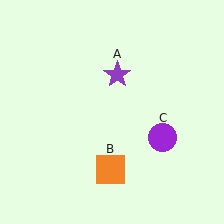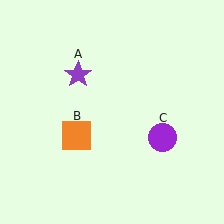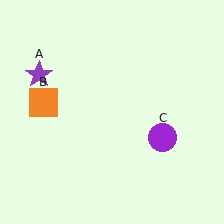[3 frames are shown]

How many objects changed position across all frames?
2 objects changed position: purple star (object A), orange square (object B).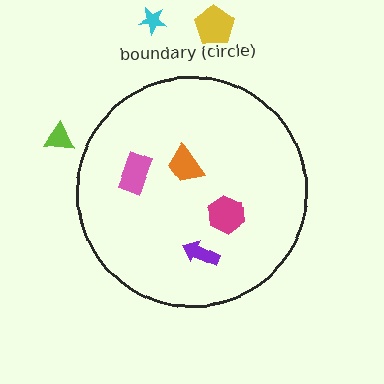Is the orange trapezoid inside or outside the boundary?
Inside.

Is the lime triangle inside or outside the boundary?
Outside.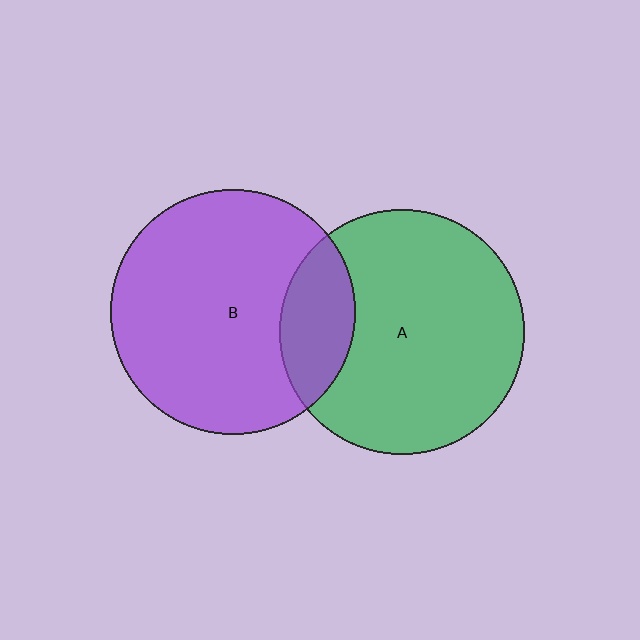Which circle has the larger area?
Circle B (purple).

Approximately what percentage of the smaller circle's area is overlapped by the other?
Approximately 20%.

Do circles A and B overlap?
Yes.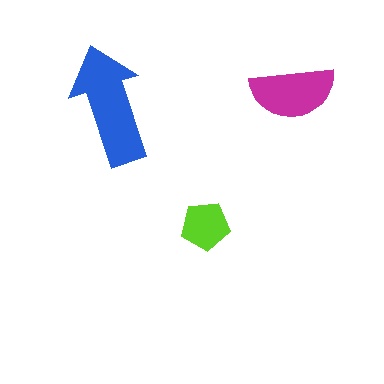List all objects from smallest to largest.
The lime pentagon, the magenta semicircle, the blue arrow.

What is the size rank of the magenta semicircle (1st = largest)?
2nd.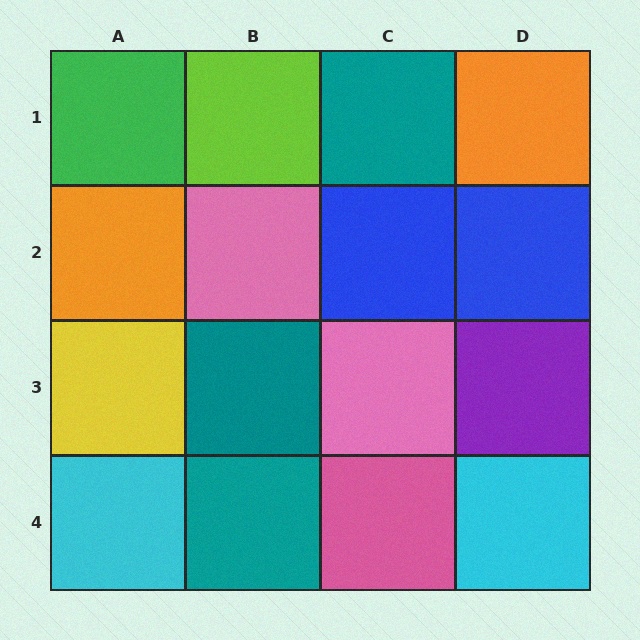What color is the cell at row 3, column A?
Yellow.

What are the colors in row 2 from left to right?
Orange, pink, blue, blue.